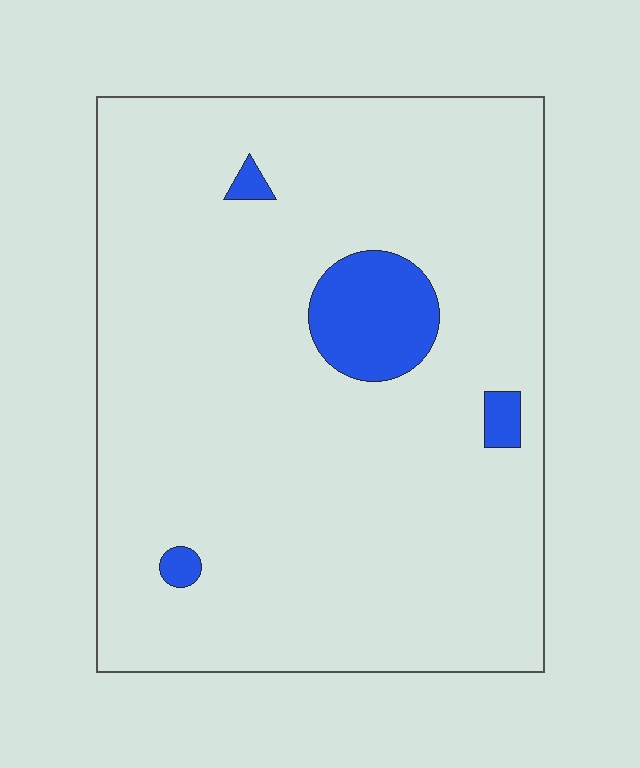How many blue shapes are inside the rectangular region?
4.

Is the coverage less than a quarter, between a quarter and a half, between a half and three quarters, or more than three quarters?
Less than a quarter.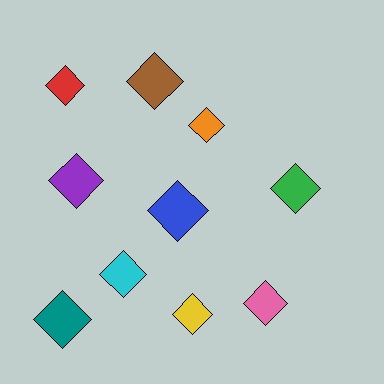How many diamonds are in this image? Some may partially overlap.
There are 10 diamonds.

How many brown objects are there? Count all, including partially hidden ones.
There is 1 brown object.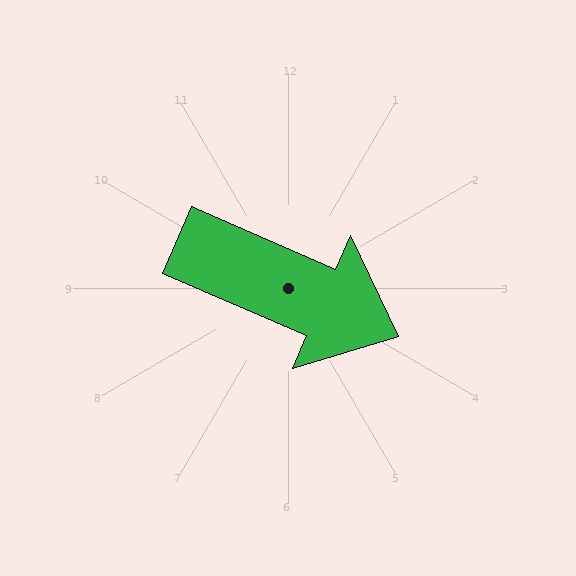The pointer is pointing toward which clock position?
Roughly 4 o'clock.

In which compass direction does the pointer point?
Southeast.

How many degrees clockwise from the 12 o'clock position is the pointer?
Approximately 113 degrees.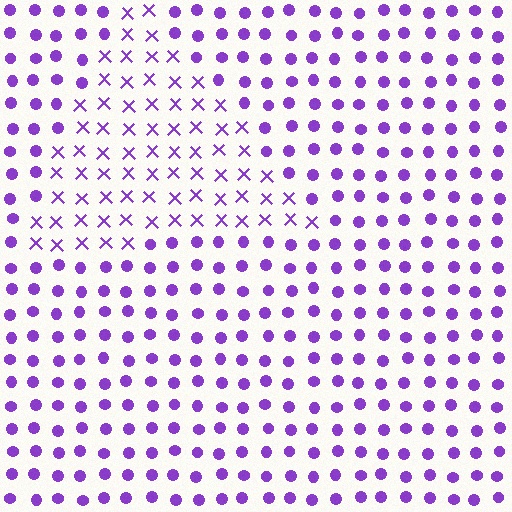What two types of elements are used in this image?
The image uses X marks inside the triangle region and circles outside it.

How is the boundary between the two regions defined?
The boundary is defined by a change in element shape: X marks inside vs. circles outside. All elements share the same color and spacing.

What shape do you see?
I see a triangle.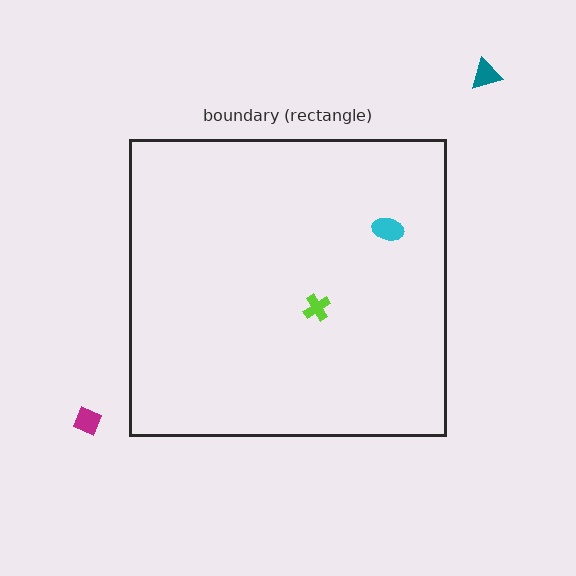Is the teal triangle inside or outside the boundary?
Outside.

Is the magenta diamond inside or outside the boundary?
Outside.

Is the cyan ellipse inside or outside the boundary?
Inside.